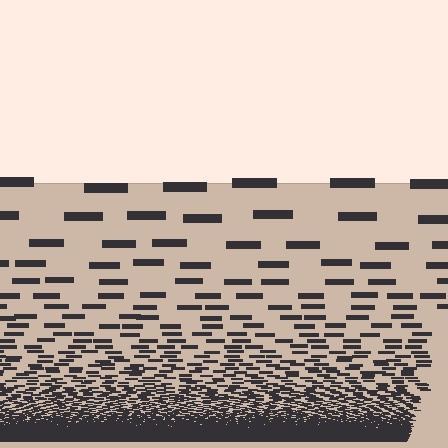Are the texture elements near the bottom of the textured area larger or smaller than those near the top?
Smaller. The gradient is inverted — elements near the bottom are smaller and denser.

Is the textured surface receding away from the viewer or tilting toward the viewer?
The surface appears to tilt toward the viewer. Texture elements get larger and sparser toward the top.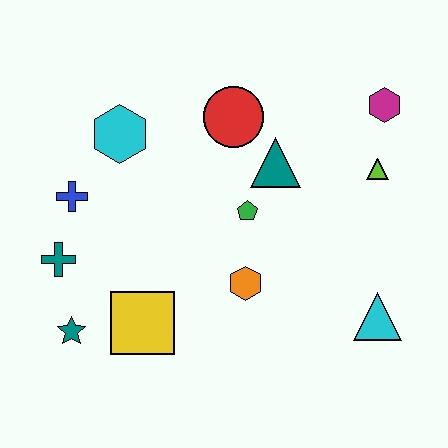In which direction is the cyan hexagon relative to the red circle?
The cyan hexagon is to the left of the red circle.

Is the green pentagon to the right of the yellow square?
Yes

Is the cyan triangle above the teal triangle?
No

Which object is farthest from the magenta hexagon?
The teal star is farthest from the magenta hexagon.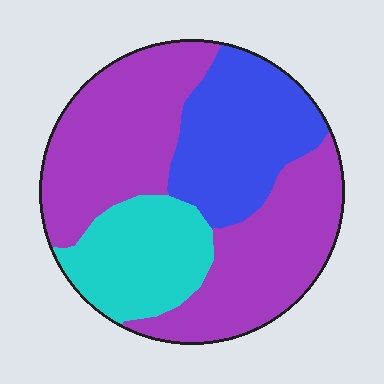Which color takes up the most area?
Purple, at roughly 55%.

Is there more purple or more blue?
Purple.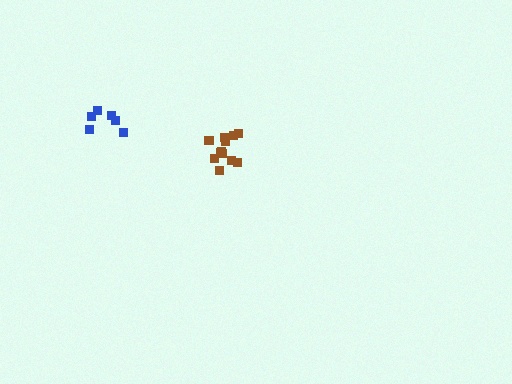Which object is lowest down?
The brown cluster is bottommost.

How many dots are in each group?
Group 1: 6 dots, Group 2: 12 dots (18 total).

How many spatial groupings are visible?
There are 2 spatial groupings.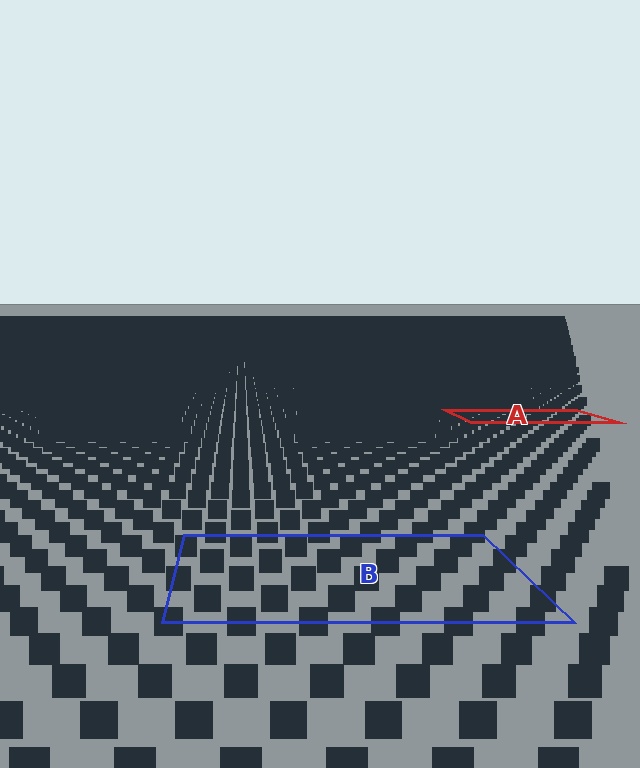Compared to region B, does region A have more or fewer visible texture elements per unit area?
Region A has more texture elements per unit area — they are packed more densely because it is farther away.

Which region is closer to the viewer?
Region B is closer. The texture elements there are larger and more spread out.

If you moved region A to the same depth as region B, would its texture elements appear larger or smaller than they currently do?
They would appear larger. At a closer depth, the same texture elements are projected at a bigger on-screen size.